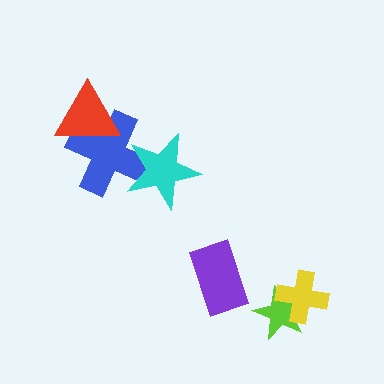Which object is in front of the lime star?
The yellow cross is in front of the lime star.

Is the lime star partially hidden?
Yes, it is partially covered by another shape.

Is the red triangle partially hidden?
No, no other shape covers it.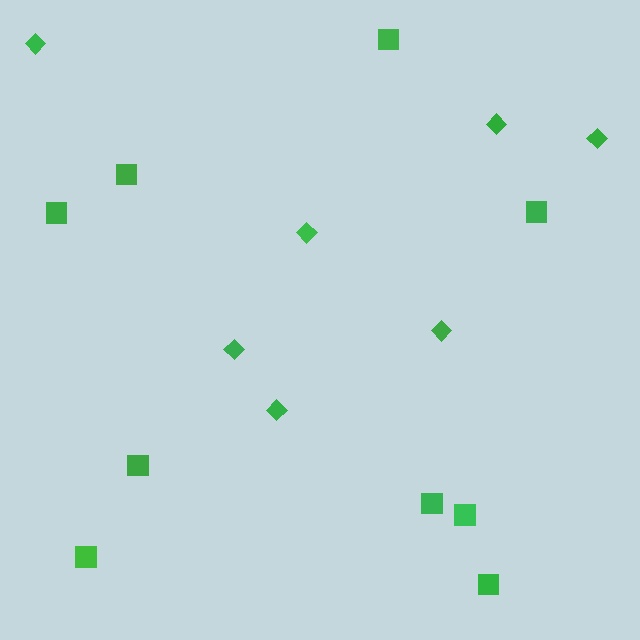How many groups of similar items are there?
There are 2 groups: one group of diamonds (7) and one group of squares (9).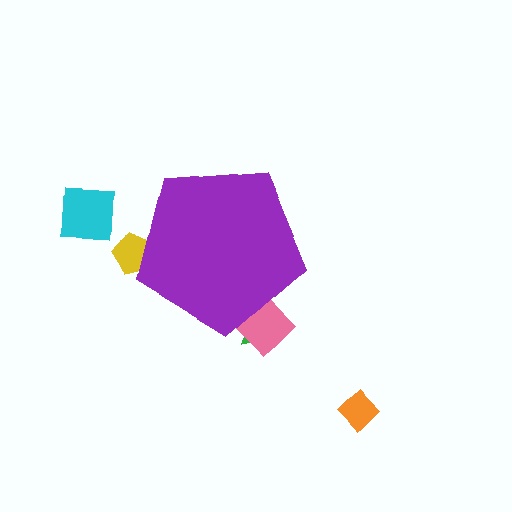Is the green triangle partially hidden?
Yes, the green triangle is partially hidden behind the purple pentagon.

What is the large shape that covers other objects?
A purple pentagon.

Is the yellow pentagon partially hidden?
Yes, the yellow pentagon is partially hidden behind the purple pentagon.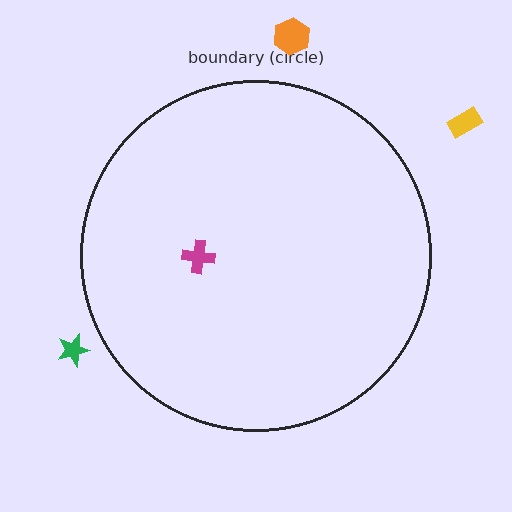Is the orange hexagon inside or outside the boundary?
Outside.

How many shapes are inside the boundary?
1 inside, 3 outside.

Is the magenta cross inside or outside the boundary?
Inside.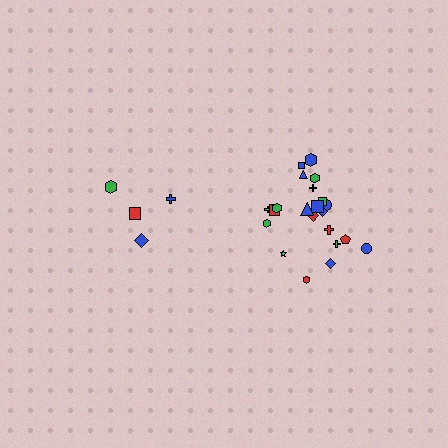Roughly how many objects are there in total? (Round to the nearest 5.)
Roughly 25 objects in total.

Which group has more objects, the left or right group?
The right group.